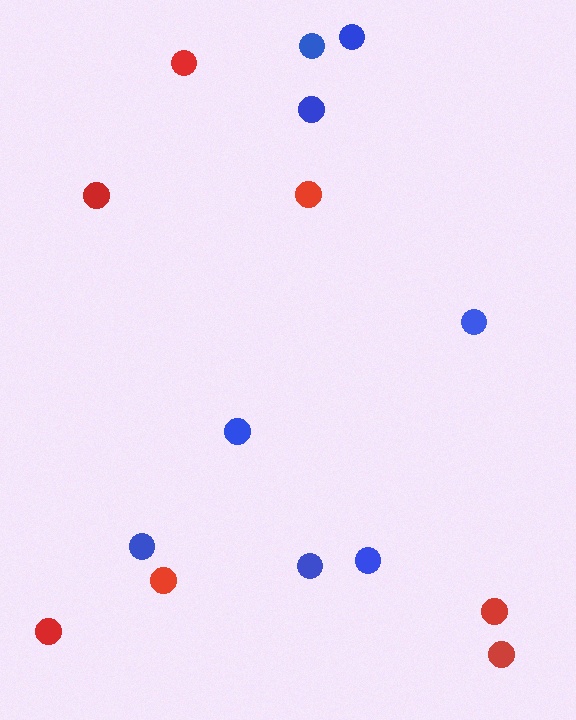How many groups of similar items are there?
There are 2 groups: one group of red circles (7) and one group of blue circles (8).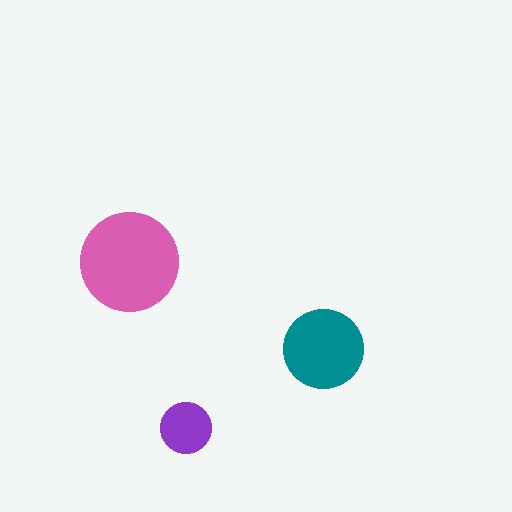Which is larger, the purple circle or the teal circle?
The teal one.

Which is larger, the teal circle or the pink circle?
The pink one.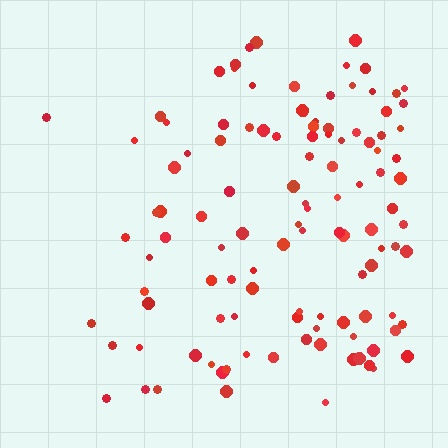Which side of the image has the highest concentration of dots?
The right.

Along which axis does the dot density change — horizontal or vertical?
Horizontal.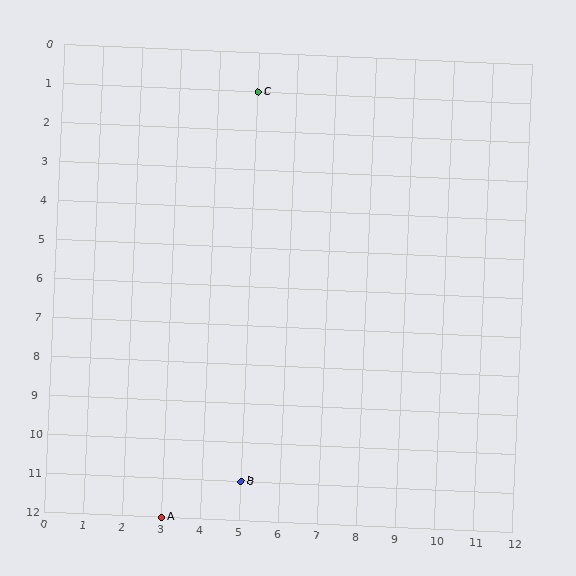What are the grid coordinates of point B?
Point B is at grid coordinates (5, 11).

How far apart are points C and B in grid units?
Points C and B are 10 rows apart.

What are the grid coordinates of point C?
Point C is at grid coordinates (5, 1).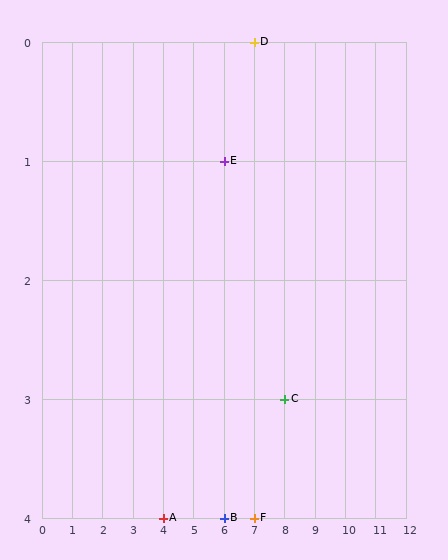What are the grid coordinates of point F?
Point F is at grid coordinates (7, 4).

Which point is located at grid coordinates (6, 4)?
Point B is at (6, 4).